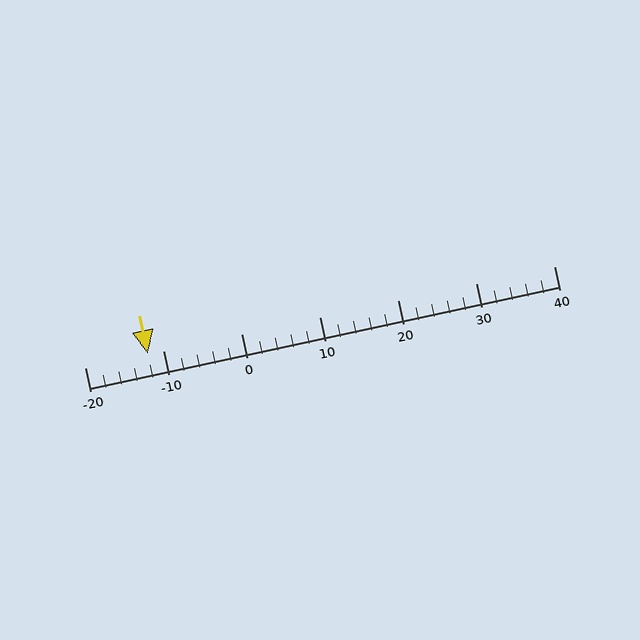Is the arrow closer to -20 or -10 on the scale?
The arrow is closer to -10.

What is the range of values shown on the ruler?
The ruler shows values from -20 to 40.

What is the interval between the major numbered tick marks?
The major tick marks are spaced 10 units apart.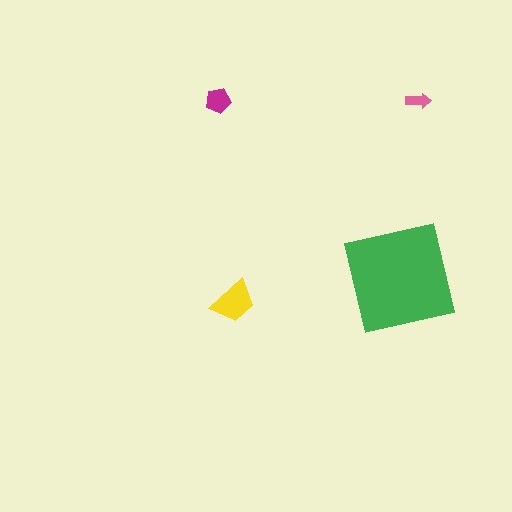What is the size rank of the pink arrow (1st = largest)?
4th.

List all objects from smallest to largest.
The pink arrow, the magenta pentagon, the yellow trapezoid, the green square.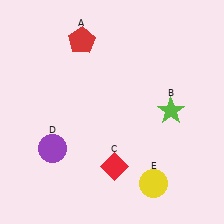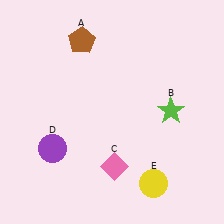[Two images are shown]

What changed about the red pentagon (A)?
In Image 1, A is red. In Image 2, it changed to brown.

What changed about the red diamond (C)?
In Image 1, C is red. In Image 2, it changed to pink.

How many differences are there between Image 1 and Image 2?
There are 2 differences between the two images.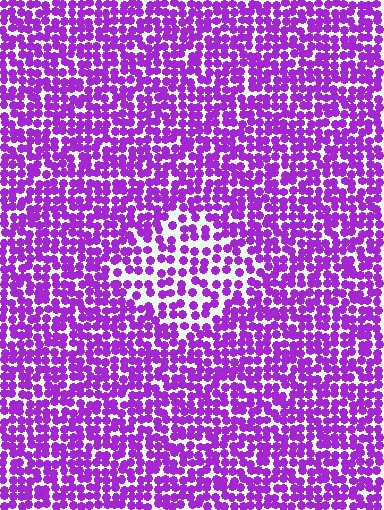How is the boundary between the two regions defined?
The boundary is defined by a change in element density (approximately 1.7x ratio). All elements are the same color, size, and shape.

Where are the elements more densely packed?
The elements are more densely packed outside the diamond boundary.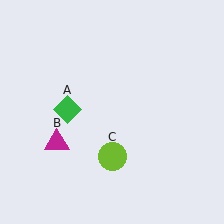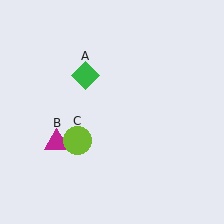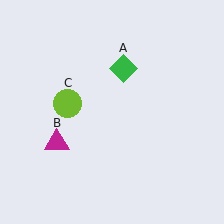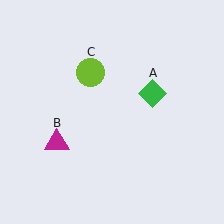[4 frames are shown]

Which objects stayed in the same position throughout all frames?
Magenta triangle (object B) remained stationary.